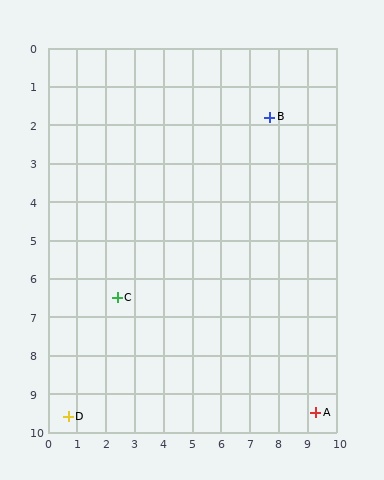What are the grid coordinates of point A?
Point A is at approximately (9.3, 9.5).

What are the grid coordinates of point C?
Point C is at approximately (2.4, 6.5).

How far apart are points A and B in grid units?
Points A and B are about 7.9 grid units apart.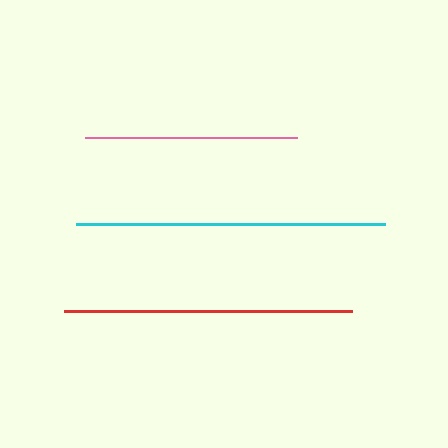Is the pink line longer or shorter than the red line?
The red line is longer than the pink line.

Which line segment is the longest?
The cyan line is the longest at approximately 309 pixels.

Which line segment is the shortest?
The pink line is the shortest at approximately 211 pixels.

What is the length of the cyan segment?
The cyan segment is approximately 309 pixels long.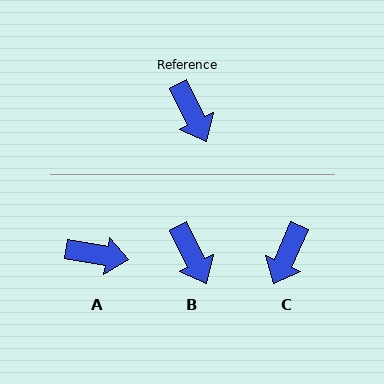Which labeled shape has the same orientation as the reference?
B.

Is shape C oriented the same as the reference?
No, it is off by about 51 degrees.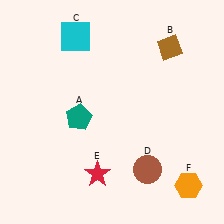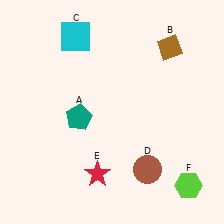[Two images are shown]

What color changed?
The hexagon (F) changed from orange in Image 1 to lime in Image 2.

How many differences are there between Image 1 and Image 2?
There is 1 difference between the two images.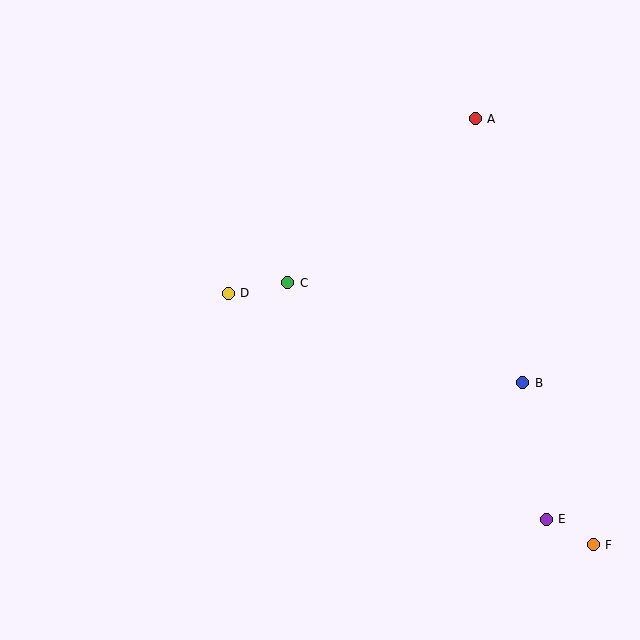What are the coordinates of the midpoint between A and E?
The midpoint between A and E is at (511, 319).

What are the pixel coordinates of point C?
Point C is at (288, 283).